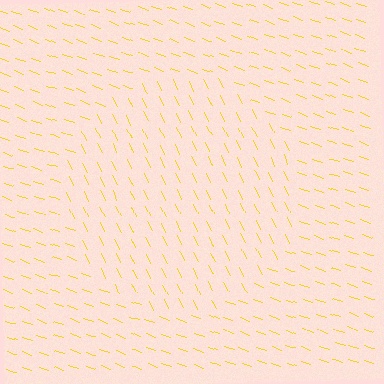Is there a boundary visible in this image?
Yes, there is a texture boundary formed by a change in line orientation.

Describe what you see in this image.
The image is filled with small yellow line segments. A circle region in the image has lines oriented differently from the surrounding lines, creating a visible texture boundary.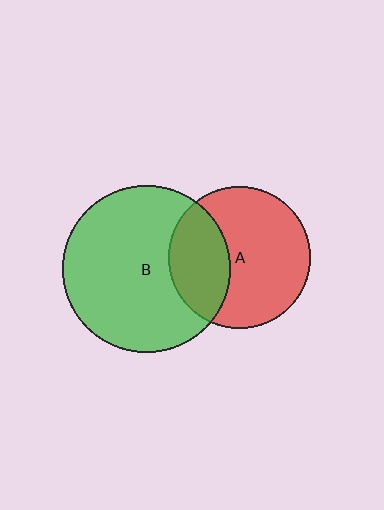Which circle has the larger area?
Circle B (green).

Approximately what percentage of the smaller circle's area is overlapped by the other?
Approximately 35%.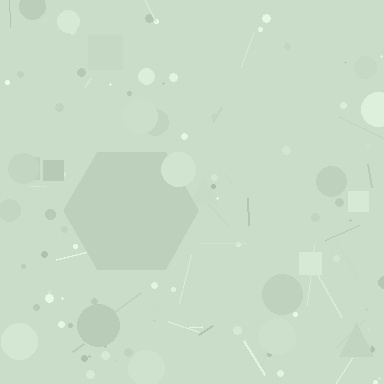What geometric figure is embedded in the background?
A hexagon is embedded in the background.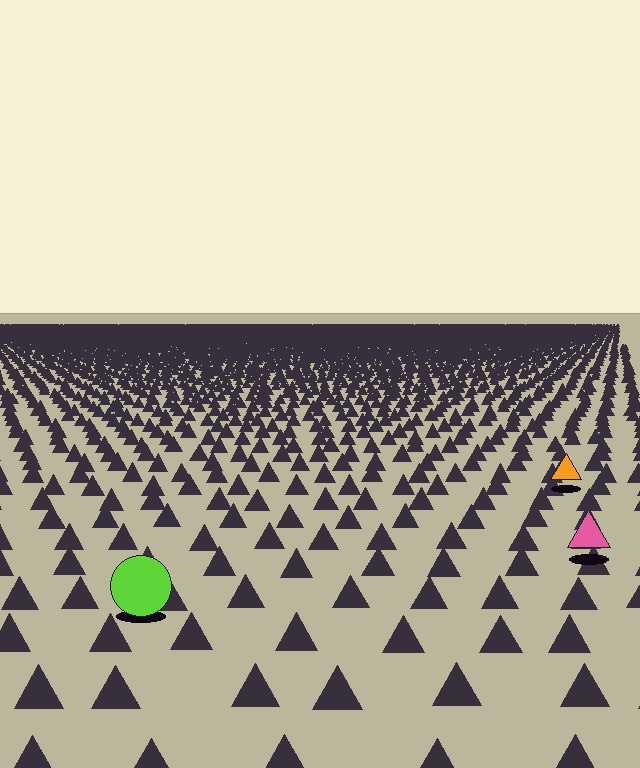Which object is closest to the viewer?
The lime circle is closest. The texture marks near it are larger and more spread out.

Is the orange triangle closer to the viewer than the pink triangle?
No. The pink triangle is closer — you can tell from the texture gradient: the ground texture is coarser near it.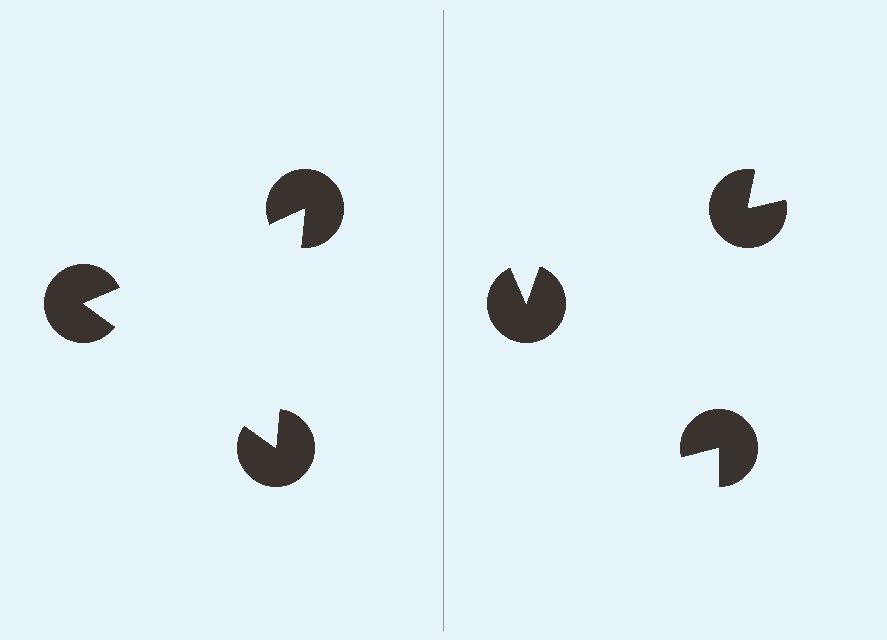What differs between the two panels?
The pac-man discs are positioned identically on both sides; only the wedge orientations differ. On the left they align to a triangle; on the right they are misaligned.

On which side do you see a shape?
An illusory triangle appears on the left side. On the right side the wedge cuts are rotated, so no coherent shape forms.